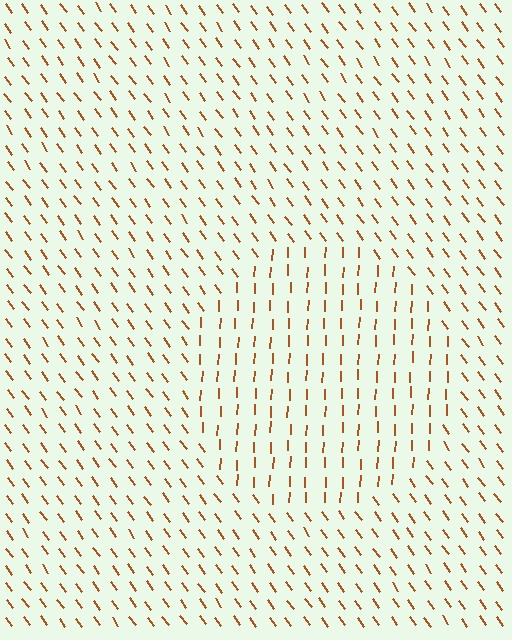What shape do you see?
I see a circle.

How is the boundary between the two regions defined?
The boundary is defined purely by a change in line orientation (approximately 39 degrees difference). All lines are the same color and thickness.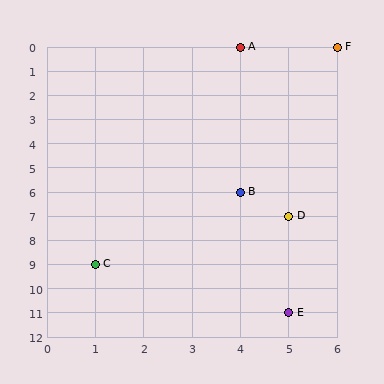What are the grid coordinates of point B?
Point B is at grid coordinates (4, 6).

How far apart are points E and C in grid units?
Points E and C are 4 columns and 2 rows apart (about 4.5 grid units diagonally).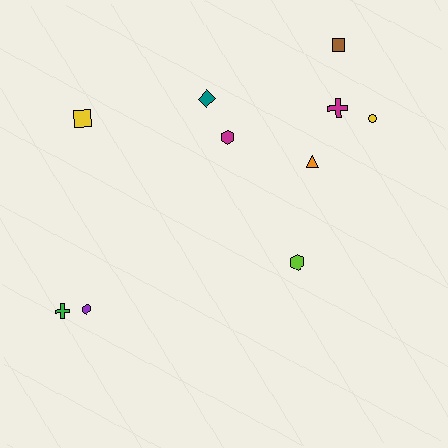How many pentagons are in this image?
There are no pentagons.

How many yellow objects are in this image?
There are 2 yellow objects.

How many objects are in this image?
There are 10 objects.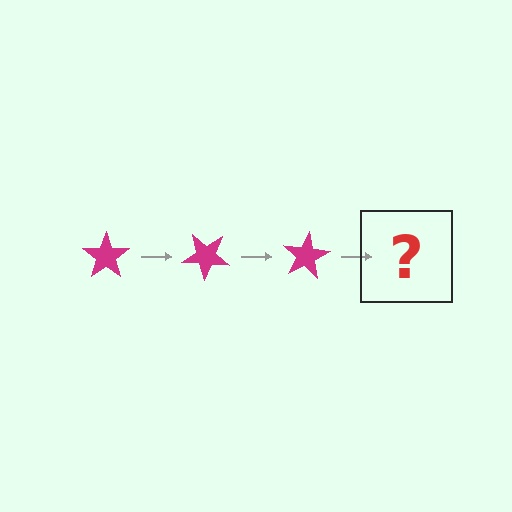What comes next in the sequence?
The next element should be a magenta star rotated 120 degrees.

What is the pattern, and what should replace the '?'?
The pattern is that the star rotates 40 degrees each step. The '?' should be a magenta star rotated 120 degrees.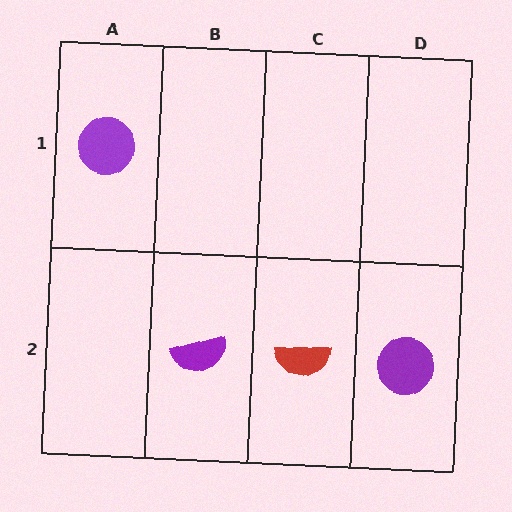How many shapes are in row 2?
3 shapes.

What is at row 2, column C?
A red semicircle.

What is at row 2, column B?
A purple semicircle.